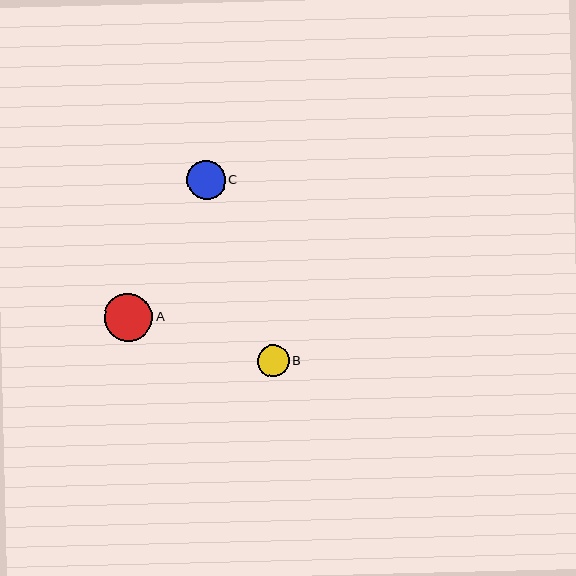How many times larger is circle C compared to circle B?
Circle C is approximately 1.2 times the size of circle B.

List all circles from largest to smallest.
From largest to smallest: A, C, B.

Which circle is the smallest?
Circle B is the smallest with a size of approximately 32 pixels.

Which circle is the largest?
Circle A is the largest with a size of approximately 48 pixels.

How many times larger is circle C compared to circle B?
Circle C is approximately 1.2 times the size of circle B.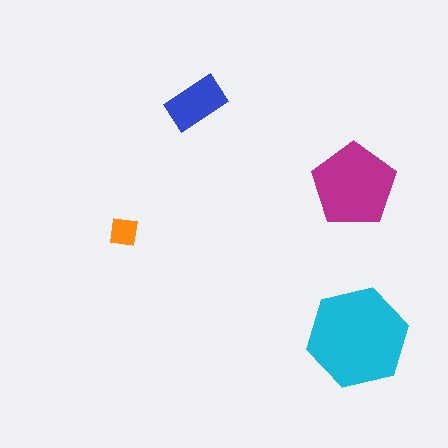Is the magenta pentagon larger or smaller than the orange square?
Larger.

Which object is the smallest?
The orange square.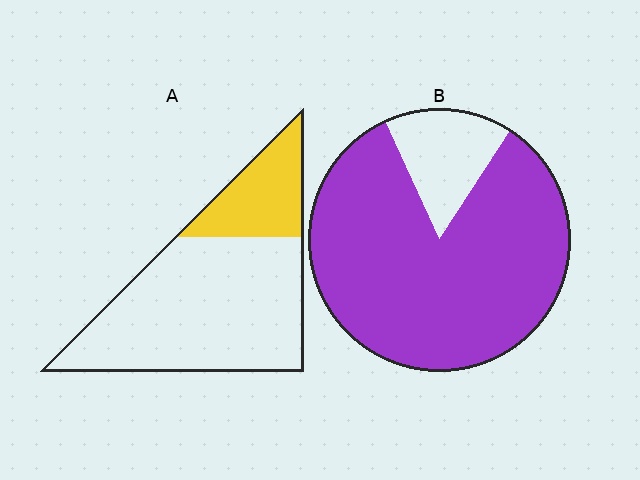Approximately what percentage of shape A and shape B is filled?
A is approximately 25% and B is approximately 85%.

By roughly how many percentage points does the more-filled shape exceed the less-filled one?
By roughly 60 percentage points (B over A).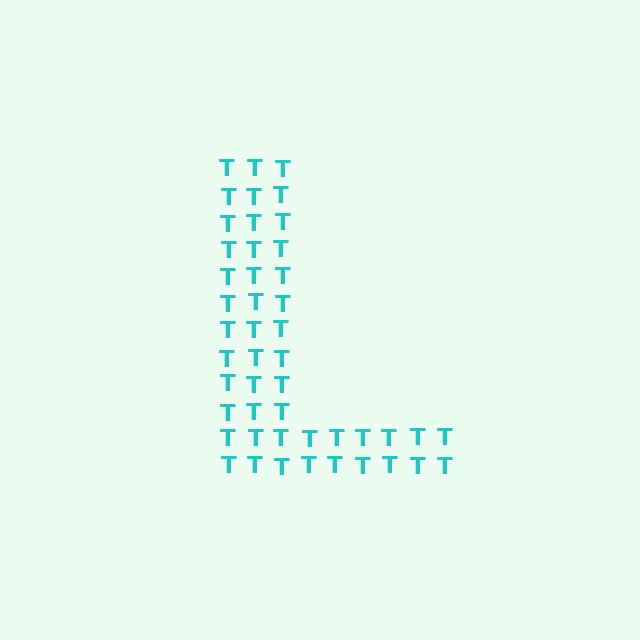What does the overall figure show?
The overall figure shows the letter L.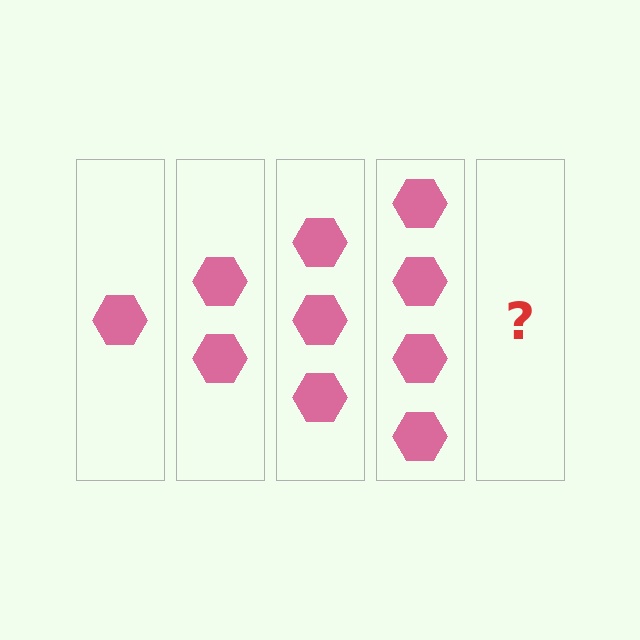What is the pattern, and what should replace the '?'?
The pattern is that each step adds one more hexagon. The '?' should be 5 hexagons.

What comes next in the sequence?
The next element should be 5 hexagons.